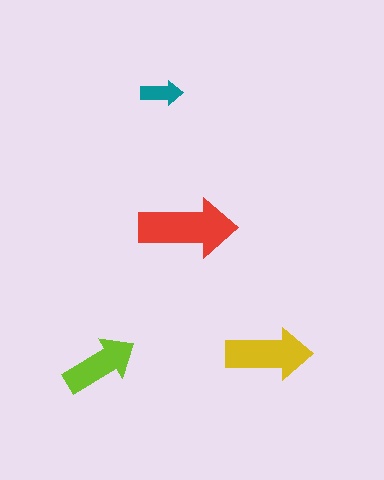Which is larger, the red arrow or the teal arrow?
The red one.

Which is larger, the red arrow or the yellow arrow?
The red one.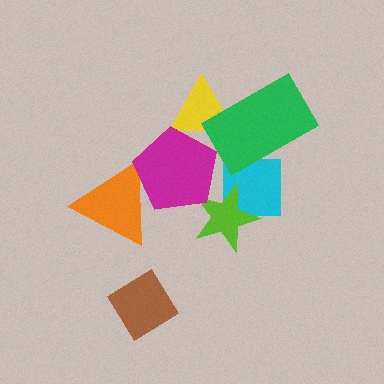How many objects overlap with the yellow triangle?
2 objects overlap with the yellow triangle.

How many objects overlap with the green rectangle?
2 objects overlap with the green rectangle.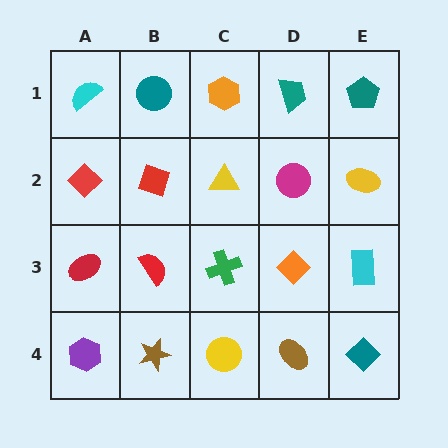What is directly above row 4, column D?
An orange diamond.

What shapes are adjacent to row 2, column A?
A cyan semicircle (row 1, column A), a red ellipse (row 3, column A), a red diamond (row 2, column B).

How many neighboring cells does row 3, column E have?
3.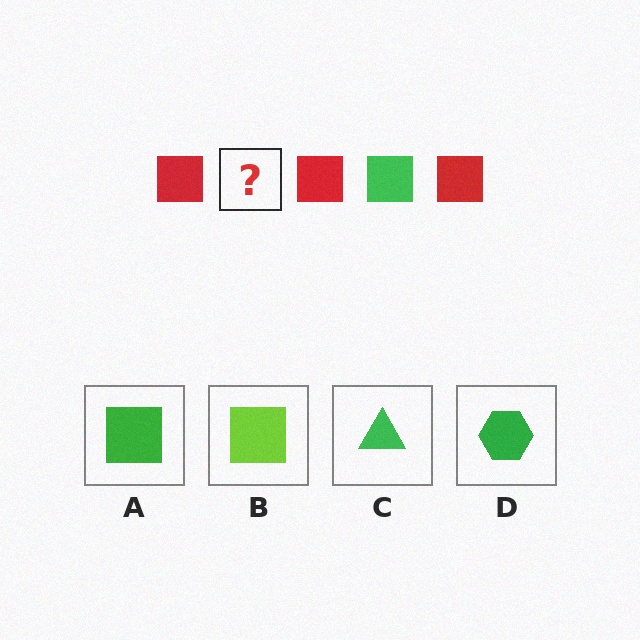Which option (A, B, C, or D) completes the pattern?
A.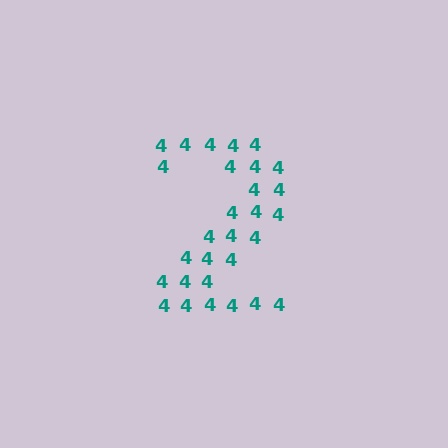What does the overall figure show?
The overall figure shows the digit 2.